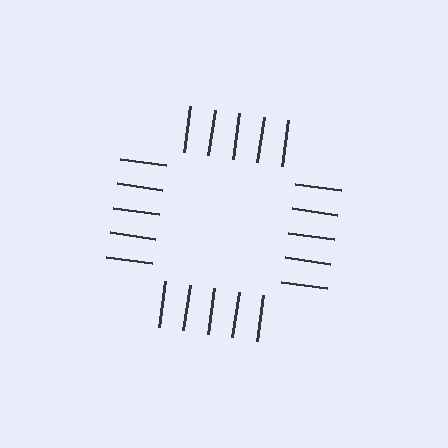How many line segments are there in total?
20 — 5 along each of the 4 edges.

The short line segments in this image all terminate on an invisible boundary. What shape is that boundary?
An illusory square — the line segments terminate on its edges but no continuous stroke is drawn.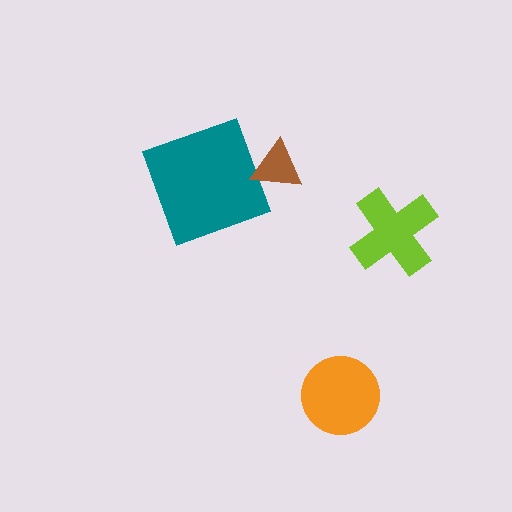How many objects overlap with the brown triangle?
1 object overlaps with the brown triangle.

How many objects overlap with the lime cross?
0 objects overlap with the lime cross.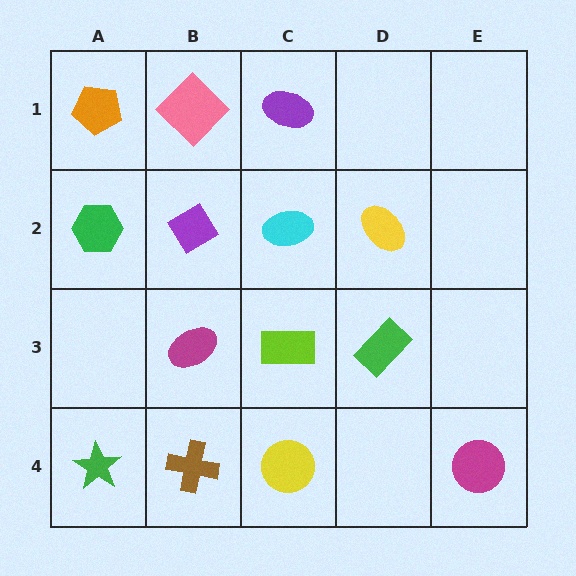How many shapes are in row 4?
4 shapes.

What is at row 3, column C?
A lime rectangle.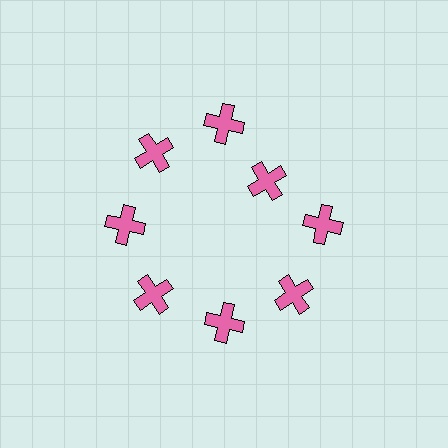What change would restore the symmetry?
The symmetry would be restored by moving it outward, back onto the ring so that all 8 crosses sit at equal angles and equal distance from the center.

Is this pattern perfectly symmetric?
No. The 8 pink crosses are arranged in a ring, but one element near the 2 o'clock position is pulled inward toward the center, breaking the 8-fold rotational symmetry.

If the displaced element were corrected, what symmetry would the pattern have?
It would have 8-fold rotational symmetry — the pattern would map onto itself every 45 degrees.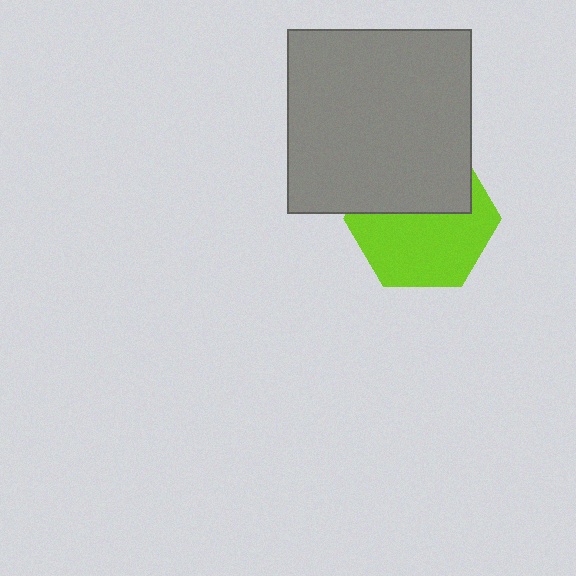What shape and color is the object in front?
The object in front is a gray square.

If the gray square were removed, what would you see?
You would see the complete lime hexagon.